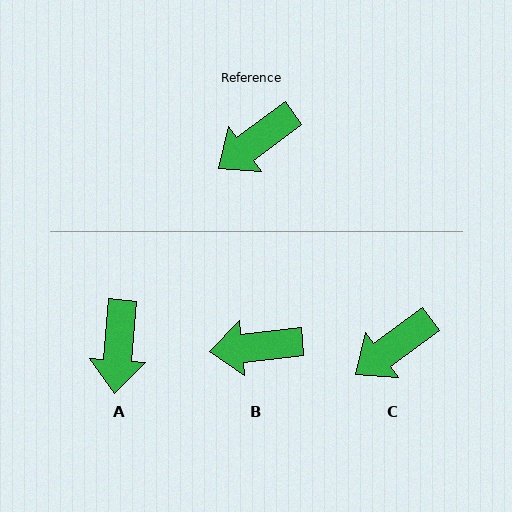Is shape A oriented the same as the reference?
No, it is off by about 49 degrees.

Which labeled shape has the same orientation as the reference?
C.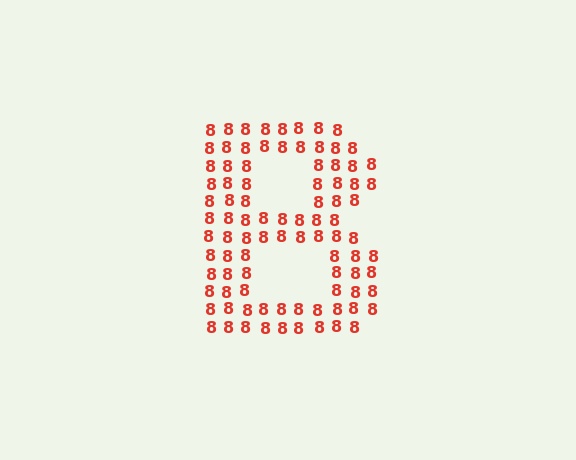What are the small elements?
The small elements are digit 8's.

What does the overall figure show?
The overall figure shows the letter B.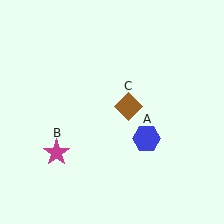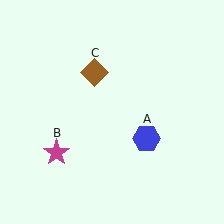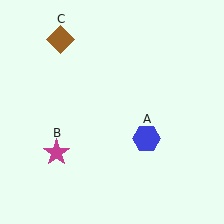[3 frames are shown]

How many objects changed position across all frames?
1 object changed position: brown diamond (object C).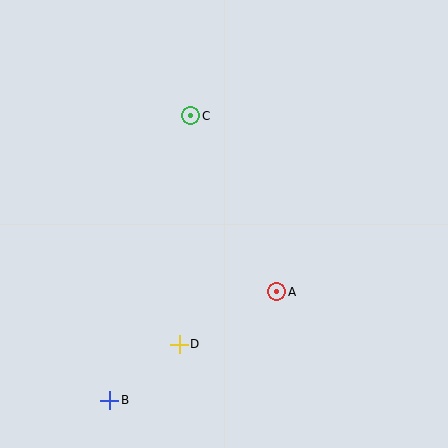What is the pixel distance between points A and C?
The distance between A and C is 196 pixels.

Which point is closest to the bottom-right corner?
Point A is closest to the bottom-right corner.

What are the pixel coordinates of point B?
Point B is at (110, 400).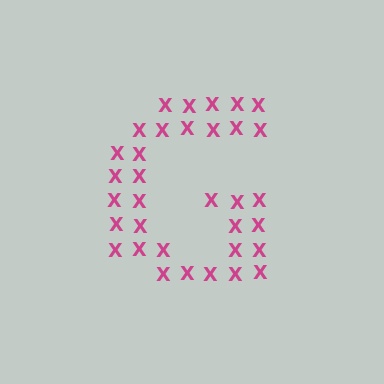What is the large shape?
The large shape is the letter G.